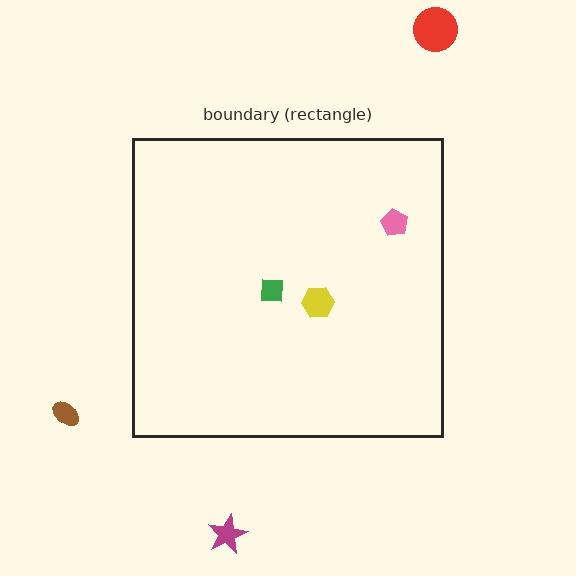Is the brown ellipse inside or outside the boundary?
Outside.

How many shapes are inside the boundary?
3 inside, 3 outside.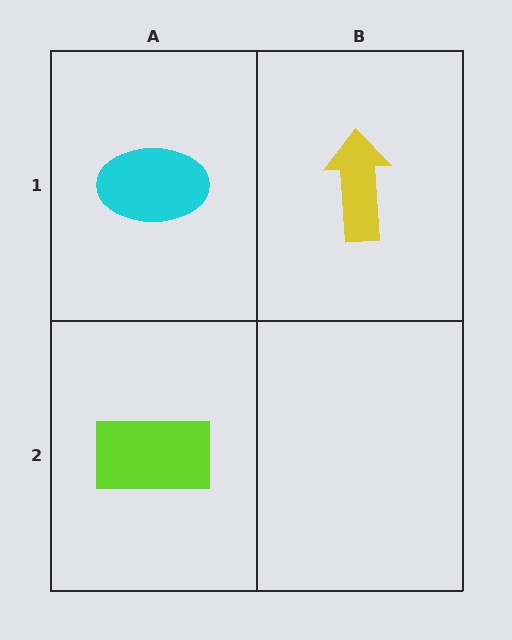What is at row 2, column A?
A lime rectangle.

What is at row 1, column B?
A yellow arrow.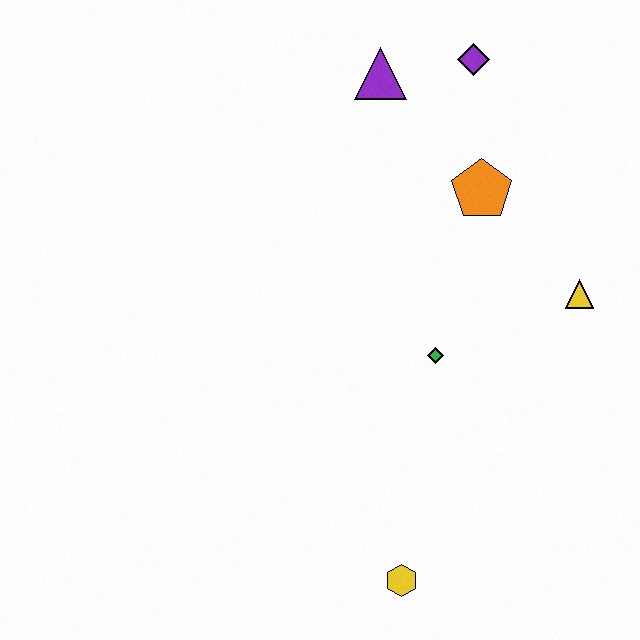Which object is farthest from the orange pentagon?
The yellow hexagon is farthest from the orange pentagon.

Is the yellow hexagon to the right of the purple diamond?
No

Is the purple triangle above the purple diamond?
No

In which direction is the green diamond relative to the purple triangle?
The green diamond is below the purple triangle.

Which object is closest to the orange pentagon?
The purple diamond is closest to the orange pentagon.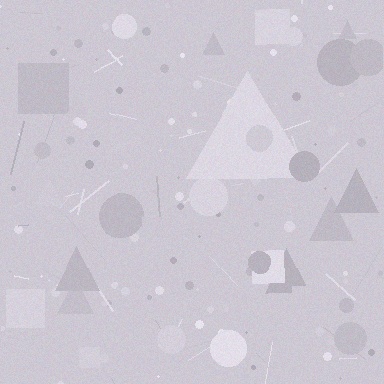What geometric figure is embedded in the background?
A triangle is embedded in the background.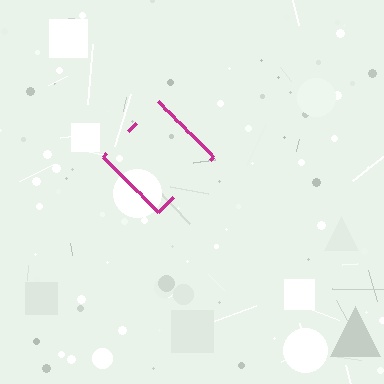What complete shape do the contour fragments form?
The contour fragments form a diamond.